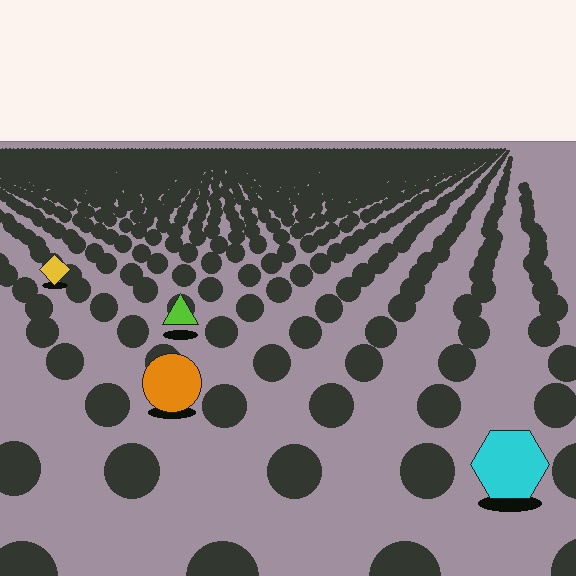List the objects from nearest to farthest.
From nearest to farthest: the cyan hexagon, the orange circle, the lime triangle, the yellow diamond.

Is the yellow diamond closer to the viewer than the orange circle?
No. The orange circle is closer — you can tell from the texture gradient: the ground texture is coarser near it.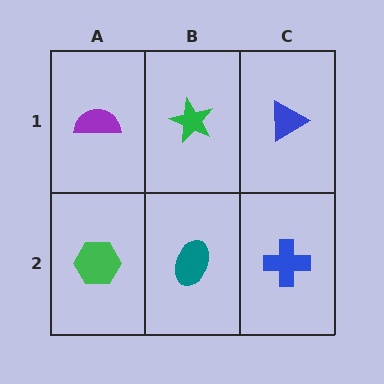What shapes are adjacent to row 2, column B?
A green star (row 1, column B), a green hexagon (row 2, column A), a blue cross (row 2, column C).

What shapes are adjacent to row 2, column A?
A purple semicircle (row 1, column A), a teal ellipse (row 2, column B).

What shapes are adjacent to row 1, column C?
A blue cross (row 2, column C), a green star (row 1, column B).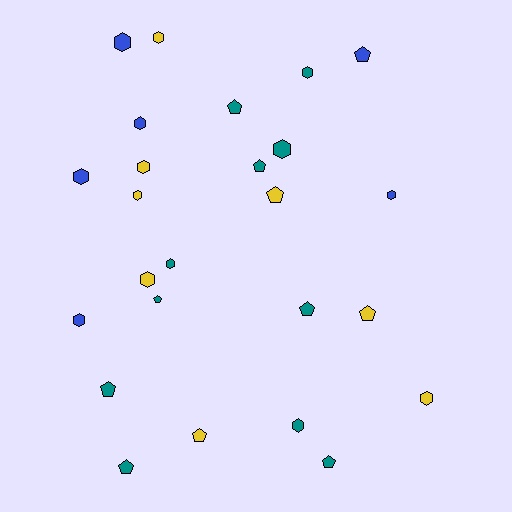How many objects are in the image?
There are 25 objects.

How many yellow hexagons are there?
There are 5 yellow hexagons.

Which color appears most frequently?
Teal, with 11 objects.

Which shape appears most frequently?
Hexagon, with 14 objects.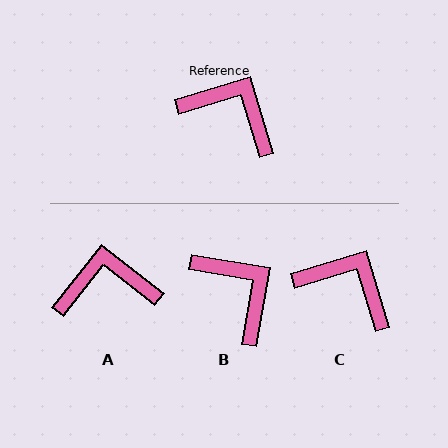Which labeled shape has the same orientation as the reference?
C.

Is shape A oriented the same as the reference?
No, it is off by about 35 degrees.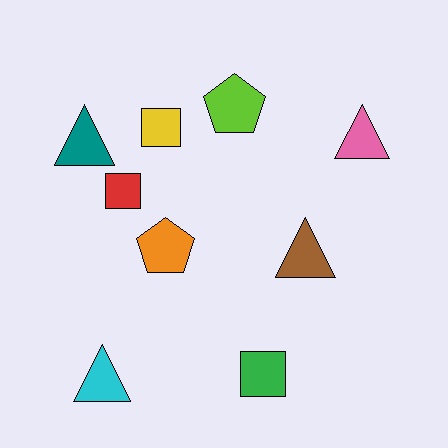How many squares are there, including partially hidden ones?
There are 3 squares.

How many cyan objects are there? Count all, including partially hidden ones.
There is 1 cyan object.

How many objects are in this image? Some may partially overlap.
There are 9 objects.